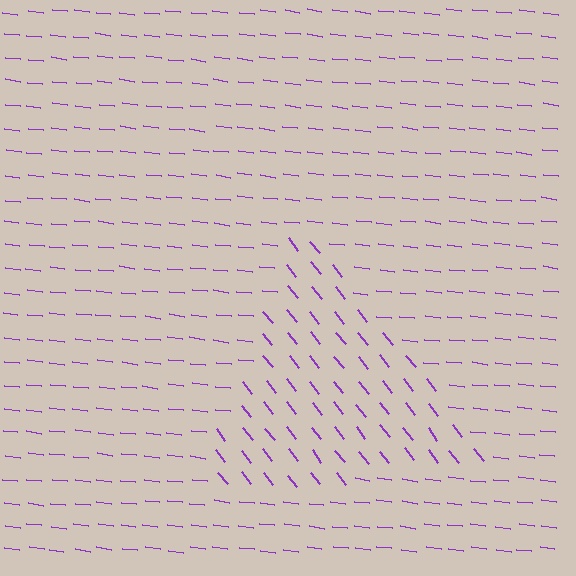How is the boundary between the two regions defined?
The boundary is defined purely by a change in line orientation (approximately 45 degrees difference). All lines are the same color and thickness.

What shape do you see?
I see a triangle.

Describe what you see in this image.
The image is filled with small purple line segments. A triangle region in the image has lines oriented differently from the surrounding lines, creating a visible texture boundary.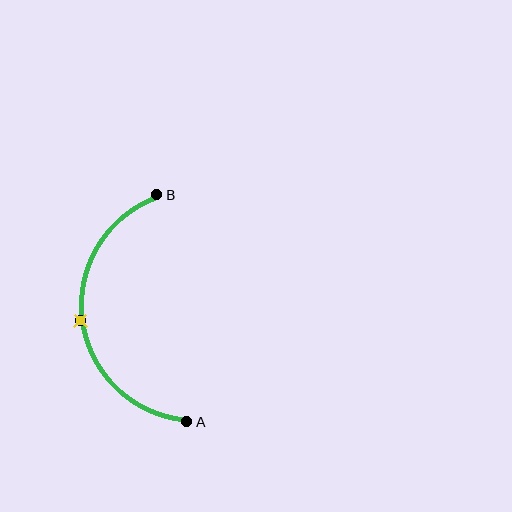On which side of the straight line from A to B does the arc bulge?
The arc bulges to the left of the straight line connecting A and B.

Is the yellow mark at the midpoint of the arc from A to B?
Yes. The yellow mark lies on the arc at equal arc-length from both A and B — it is the arc midpoint.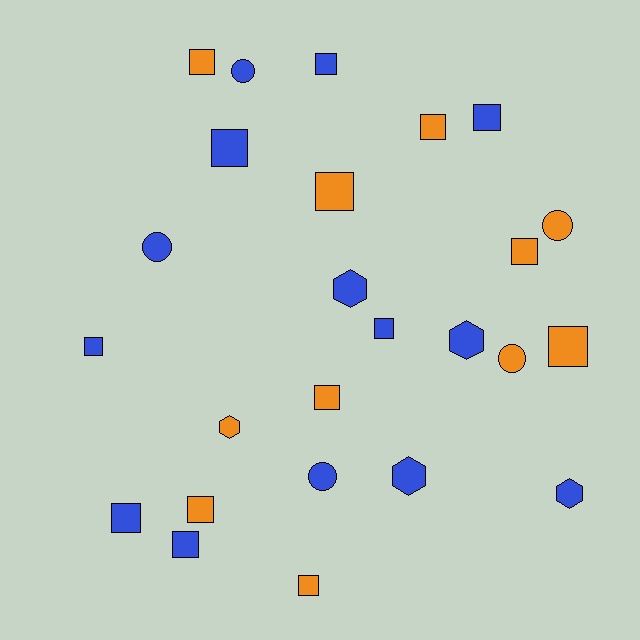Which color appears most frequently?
Blue, with 14 objects.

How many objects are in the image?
There are 25 objects.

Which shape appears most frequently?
Square, with 15 objects.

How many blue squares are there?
There are 7 blue squares.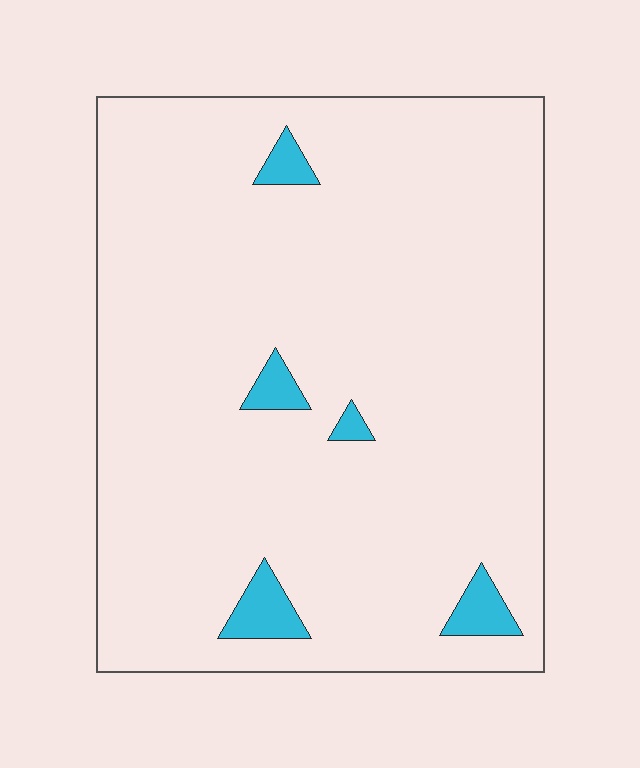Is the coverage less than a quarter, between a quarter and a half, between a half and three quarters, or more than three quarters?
Less than a quarter.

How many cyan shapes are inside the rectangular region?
5.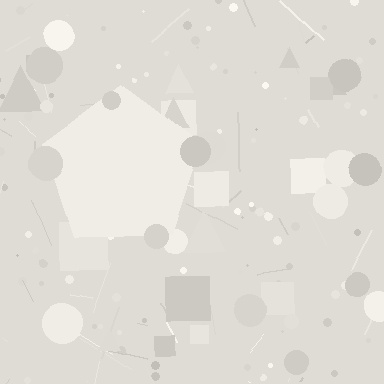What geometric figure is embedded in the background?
A pentagon is embedded in the background.